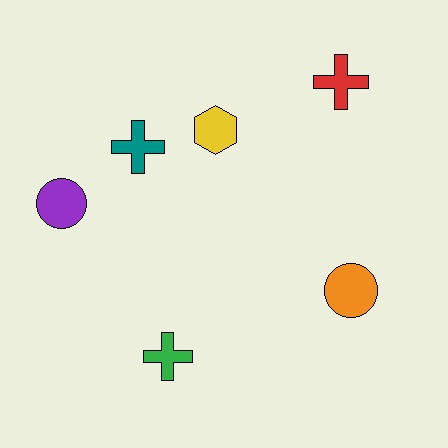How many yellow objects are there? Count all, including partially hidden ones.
There is 1 yellow object.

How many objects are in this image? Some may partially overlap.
There are 6 objects.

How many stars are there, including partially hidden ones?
There are no stars.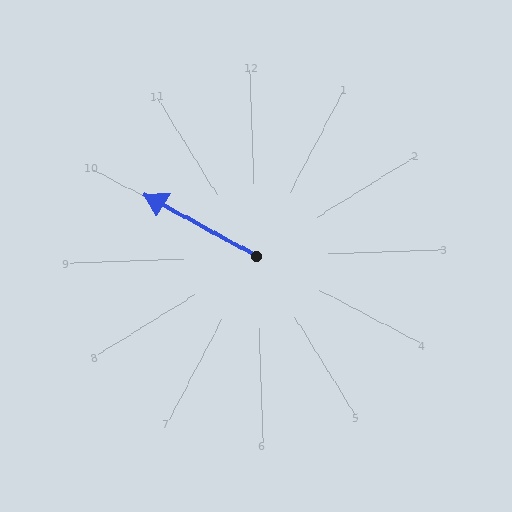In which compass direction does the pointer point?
Northwest.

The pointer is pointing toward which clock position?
Roughly 10 o'clock.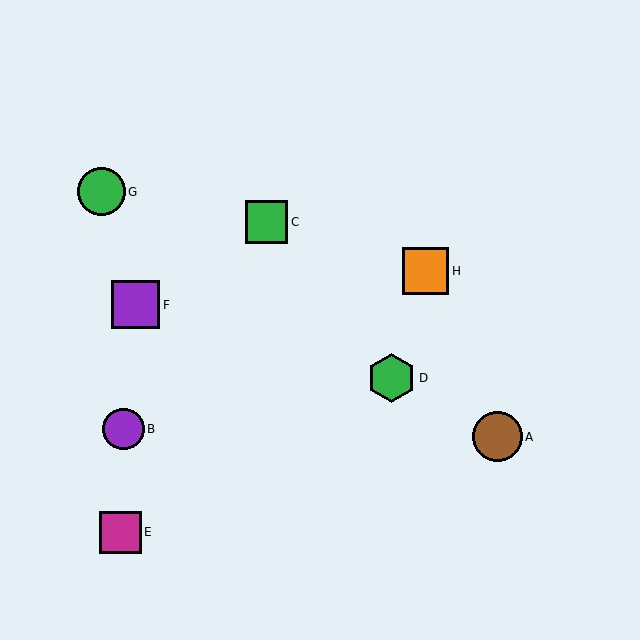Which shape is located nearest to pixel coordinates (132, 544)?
The magenta square (labeled E) at (121, 532) is nearest to that location.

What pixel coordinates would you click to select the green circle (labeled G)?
Click at (101, 192) to select the green circle G.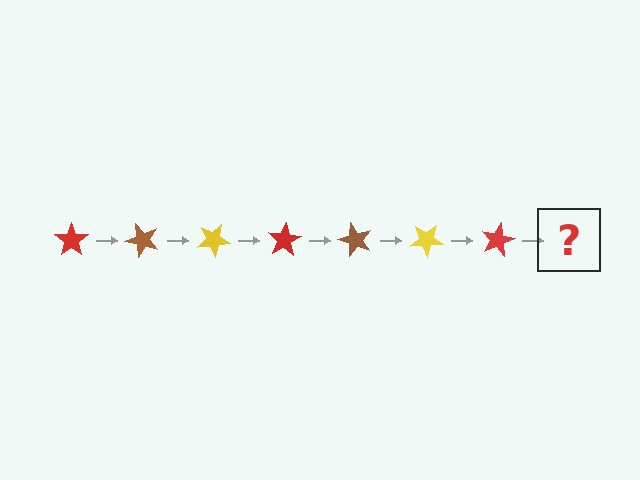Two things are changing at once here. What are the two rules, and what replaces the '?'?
The two rules are that it rotates 50 degrees each step and the color cycles through red, brown, and yellow. The '?' should be a brown star, rotated 350 degrees from the start.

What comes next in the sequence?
The next element should be a brown star, rotated 350 degrees from the start.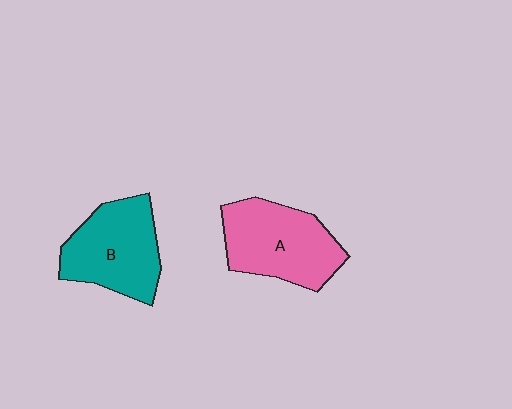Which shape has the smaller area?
Shape B (teal).